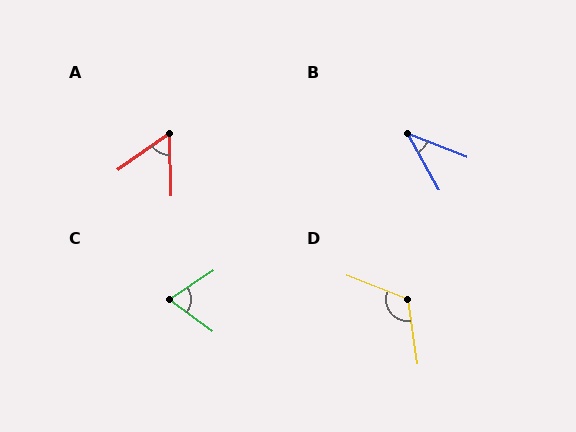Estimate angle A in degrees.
Approximately 56 degrees.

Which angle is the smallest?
B, at approximately 39 degrees.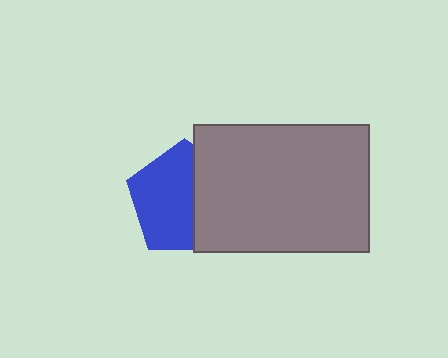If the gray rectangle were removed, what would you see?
You would see the complete blue pentagon.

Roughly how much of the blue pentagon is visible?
About half of it is visible (roughly 61%).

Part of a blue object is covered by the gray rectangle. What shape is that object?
It is a pentagon.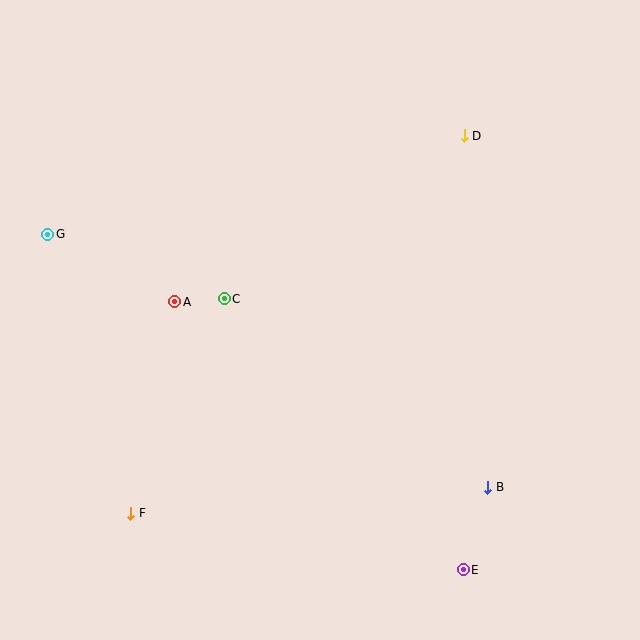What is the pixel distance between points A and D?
The distance between A and D is 334 pixels.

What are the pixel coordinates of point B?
Point B is at (488, 487).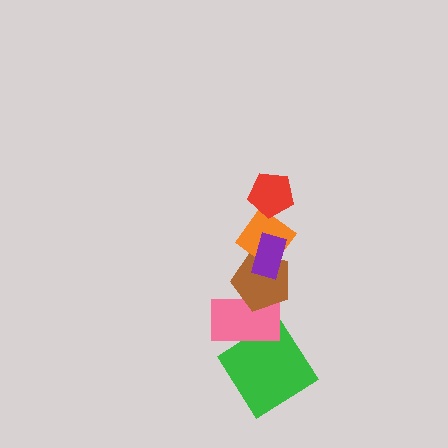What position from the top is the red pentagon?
The red pentagon is 1st from the top.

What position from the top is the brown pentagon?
The brown pentagon is 4th from the top.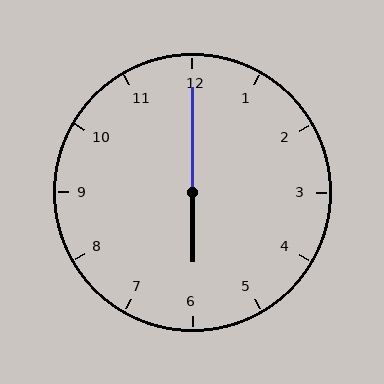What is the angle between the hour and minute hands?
Approximately 180 degrees.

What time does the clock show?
6:00.